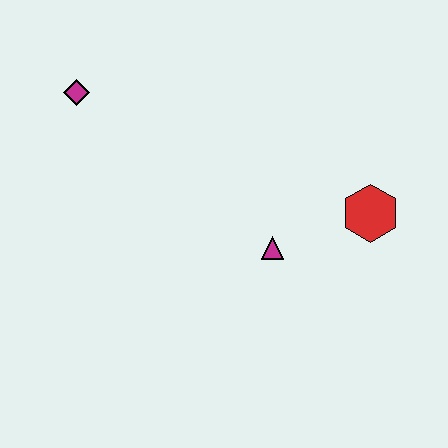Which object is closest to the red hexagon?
The magenta triangle is closest to the red hexagon.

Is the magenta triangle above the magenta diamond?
No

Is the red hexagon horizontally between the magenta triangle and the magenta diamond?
No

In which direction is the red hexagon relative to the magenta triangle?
The red hexagon is to the right of the magenta triangle.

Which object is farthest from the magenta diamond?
The red hexagon is farthest from the magenta diamond.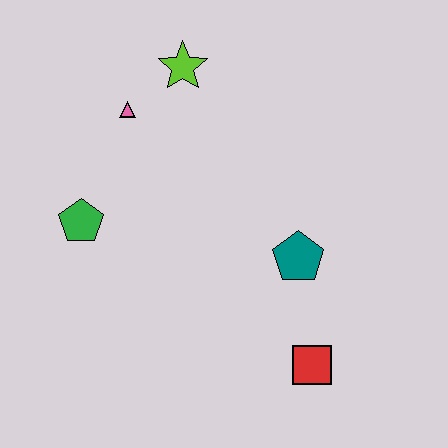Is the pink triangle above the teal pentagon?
Yes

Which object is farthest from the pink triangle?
The red square is farthest from the pink triangle.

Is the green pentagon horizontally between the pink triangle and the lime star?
No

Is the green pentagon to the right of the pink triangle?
No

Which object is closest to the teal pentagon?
The red square is closest to the teal pentagon.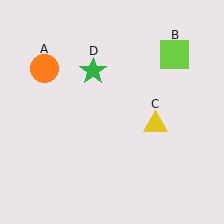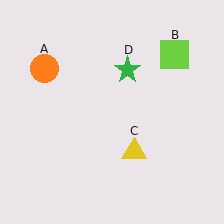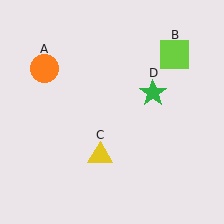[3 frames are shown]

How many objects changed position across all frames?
2 objects changed position: yellow triangle (object C), green star (object D).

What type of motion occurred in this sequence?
The yellow triangle (object C), green star (object D) rotated clockwise around the center of the scene.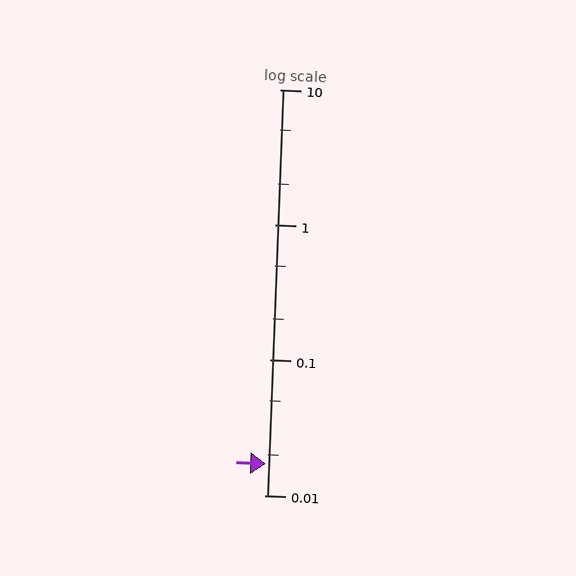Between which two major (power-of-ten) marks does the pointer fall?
The pointer is between 0.01 and 0.1.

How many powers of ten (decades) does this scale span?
The scale spans 3 decades, from 0.01 to 10.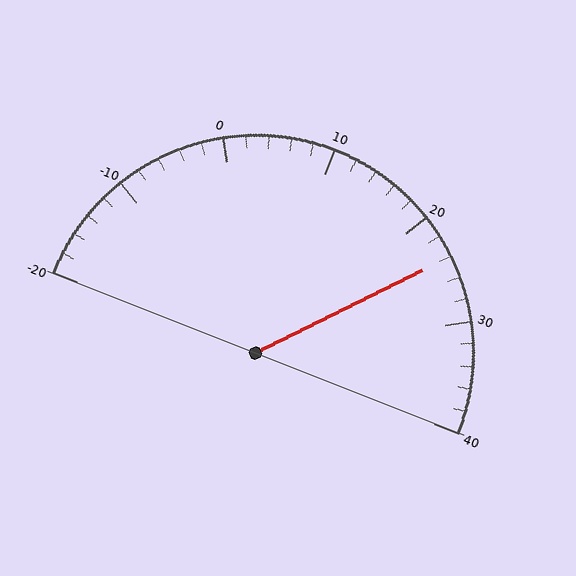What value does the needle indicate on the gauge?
The needle indicates approximately 24.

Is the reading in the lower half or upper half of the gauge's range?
The reading is in the upper half of the range (-20 to 40).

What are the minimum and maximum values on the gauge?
The gauge ranges from -20 to 40.